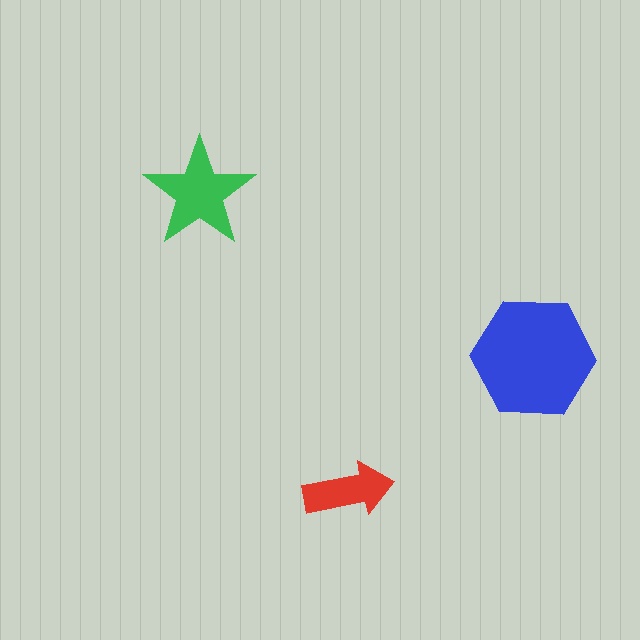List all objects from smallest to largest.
The red arrow, the green star, the blue hexagon.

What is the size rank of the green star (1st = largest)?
2nd.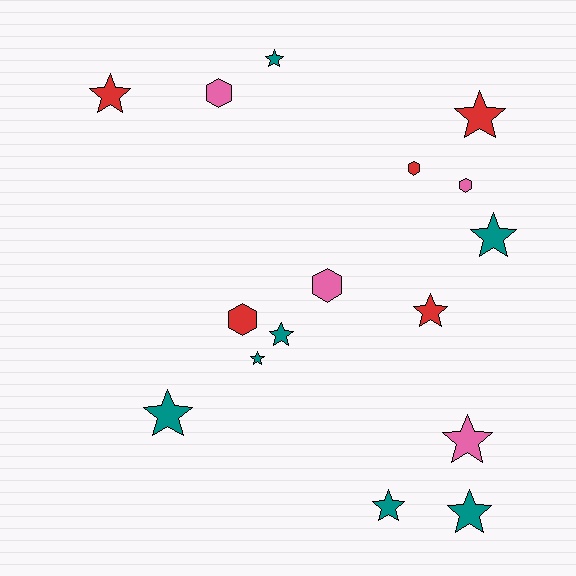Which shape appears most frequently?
Star, with 11 objects.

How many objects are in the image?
There are 16 objects.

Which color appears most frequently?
Teal, with 7 objects.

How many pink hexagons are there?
There are 3 pink hexagons.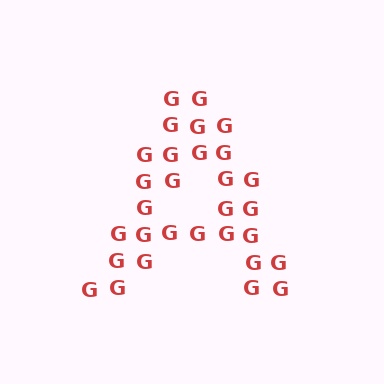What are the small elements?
The small elements are letter G's.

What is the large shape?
The large shape is the letter A.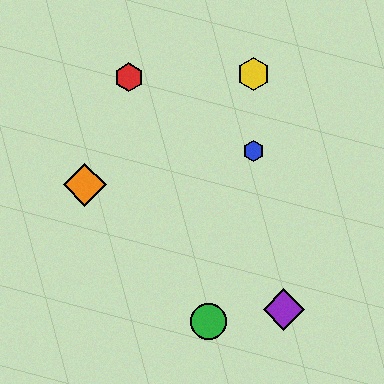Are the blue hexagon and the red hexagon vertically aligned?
No, the blue hexagon is at x≈254 and the red hexagon is at x≈129.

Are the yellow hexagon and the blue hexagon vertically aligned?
Yes, both are at x≈254.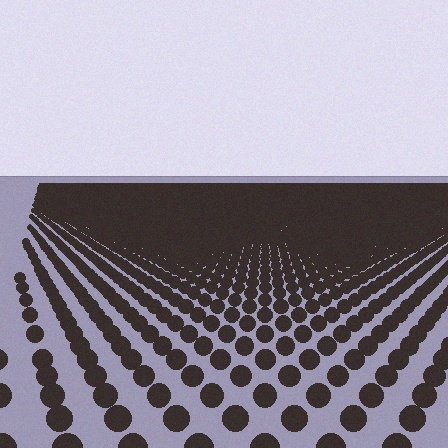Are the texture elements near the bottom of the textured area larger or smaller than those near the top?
Larger. Near the bottom, elements are closer to the viewer and appear at a bigger on-screen size.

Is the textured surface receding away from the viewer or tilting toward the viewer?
The surface is receding away from the viewer. Texture elements get smaller and denser toward the top.